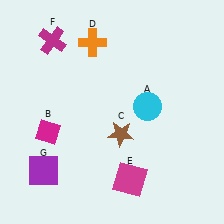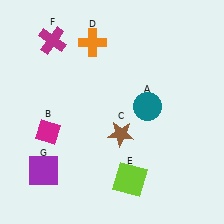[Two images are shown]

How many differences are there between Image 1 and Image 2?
There are 2 differences between the two images.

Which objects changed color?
A changed from cyan to teal. E changed from magenta to lime.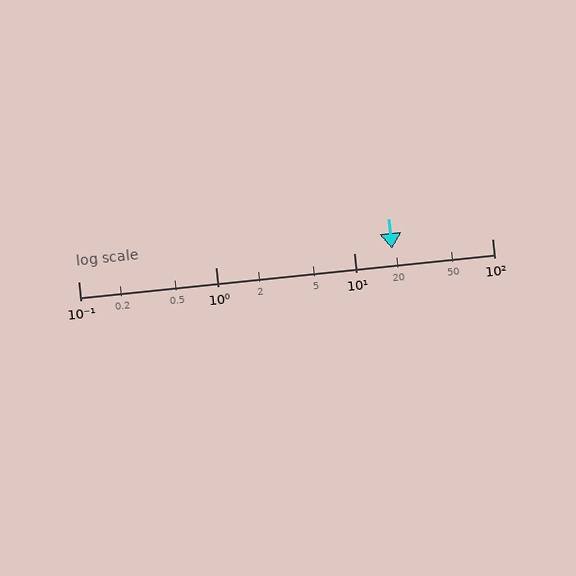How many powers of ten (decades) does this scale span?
The scale spans 3 decades, from 0.1 to 100.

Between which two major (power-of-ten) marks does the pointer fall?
The pointer is between 10 and 100.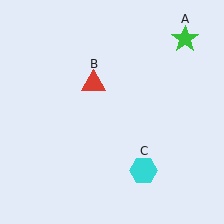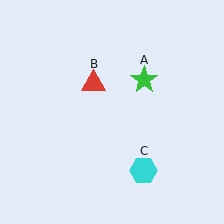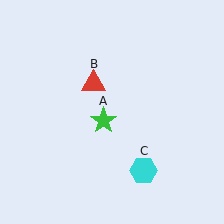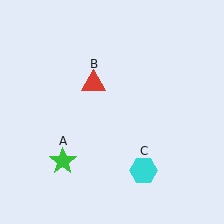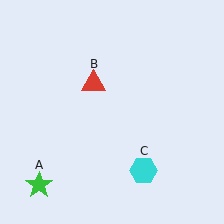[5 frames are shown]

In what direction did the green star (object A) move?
The green star (object A) moved down and to the left.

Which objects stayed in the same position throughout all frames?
Red triangle (object B) and cyan hexagon (object C) remained stationary.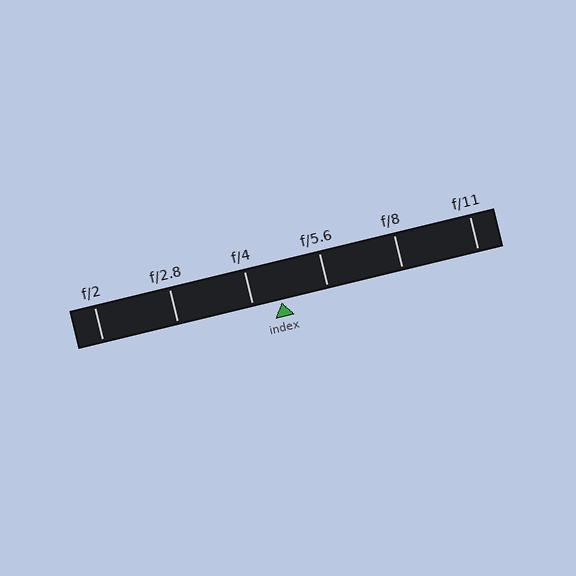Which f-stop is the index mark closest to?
The index mark is closest to f/4.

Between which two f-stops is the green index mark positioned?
The index mark is between f/4 and f/5.6.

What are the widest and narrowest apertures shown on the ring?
The widest aperture shown is f/2 and the narrowest is f/11.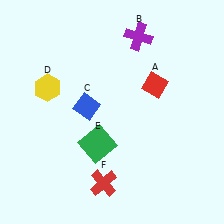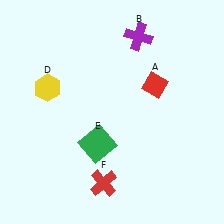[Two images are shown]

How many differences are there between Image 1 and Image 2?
There is 1 difference between the two images.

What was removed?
The blue diamond (C) was removed in Image 2.